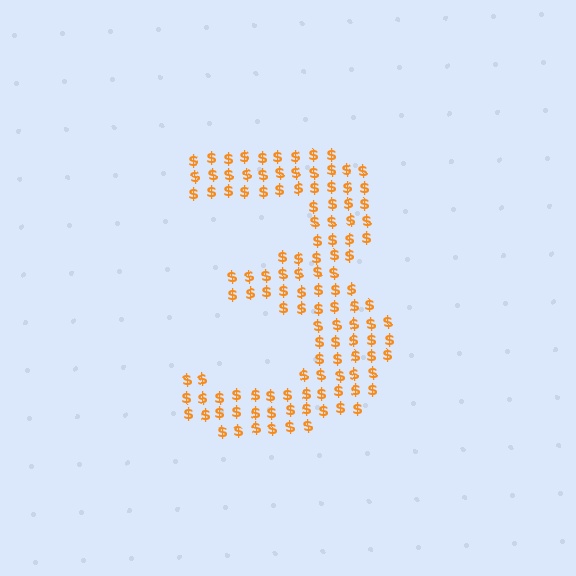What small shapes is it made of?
It is made of small dollar signs.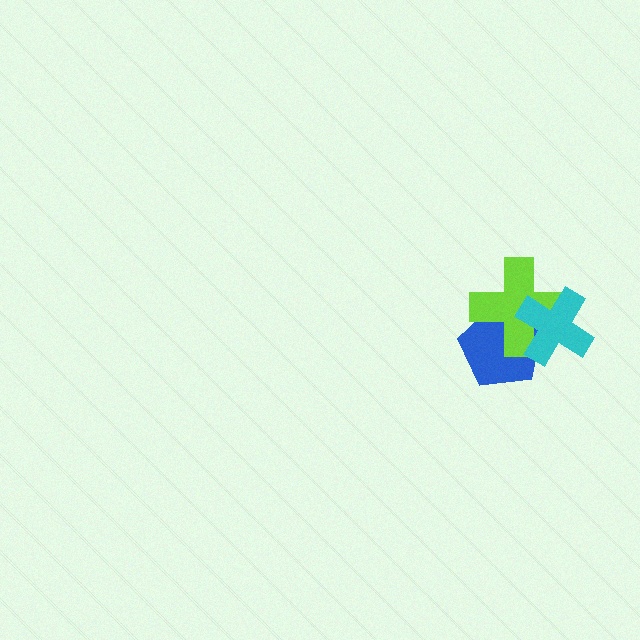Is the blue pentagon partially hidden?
Yes, it is partially covered by another shape.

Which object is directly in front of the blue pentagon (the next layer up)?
The lime cross is directly in front of the blue pentagon.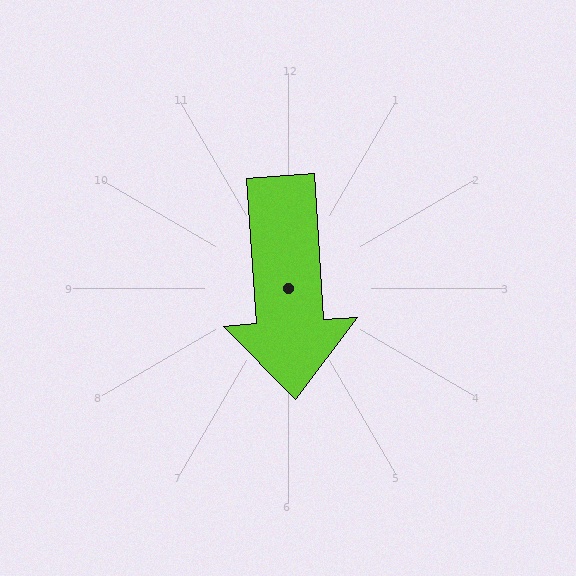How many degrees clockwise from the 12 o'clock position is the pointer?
Approximately 176 degrees.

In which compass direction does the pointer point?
South.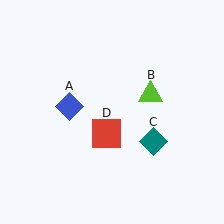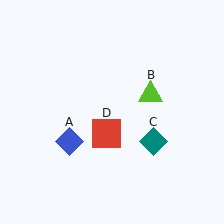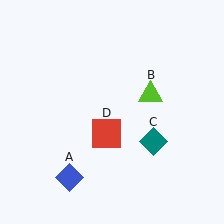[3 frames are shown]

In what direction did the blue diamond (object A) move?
The blue diamond (object A) moved down.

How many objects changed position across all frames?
1 object changed position: blue diamond (object A).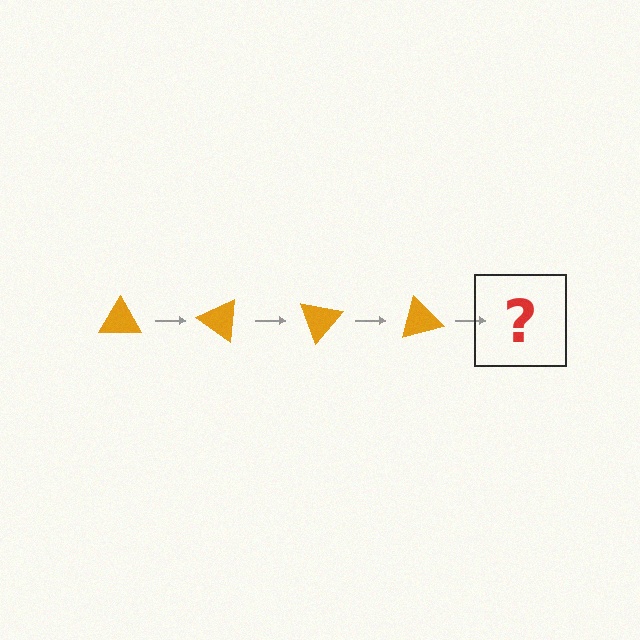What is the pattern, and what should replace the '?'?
The pattern is that the triangle rotates 35 degrees each step. The '?' should be an orange triangle rotated 140 degrees.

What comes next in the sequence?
The next element should be an orange triangle rotated 140 degrees.